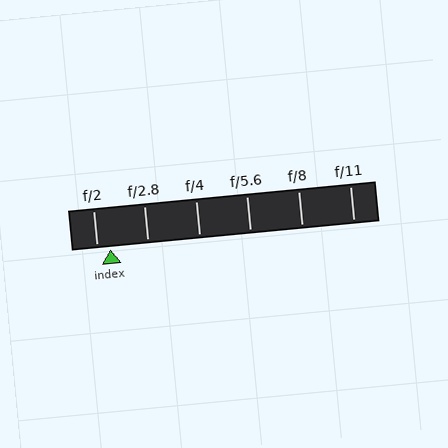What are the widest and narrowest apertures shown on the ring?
The widest aperture shown is f/2 and the narrowest is f/11.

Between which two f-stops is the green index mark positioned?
The index mark is between f/2 and f/2.8.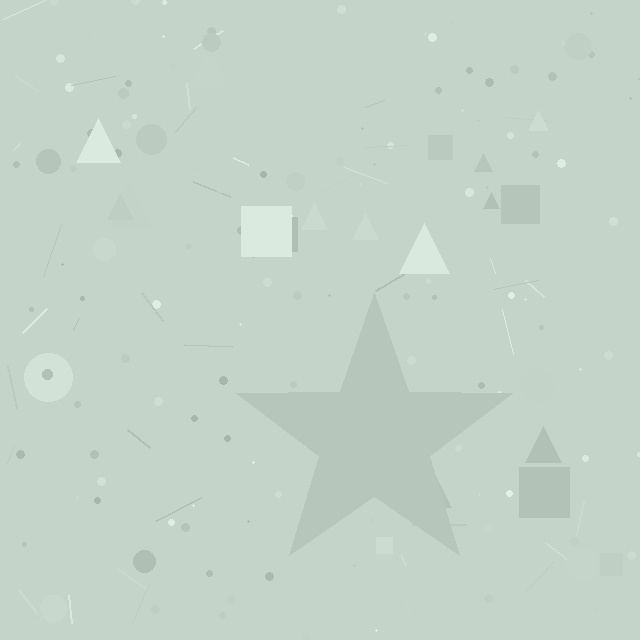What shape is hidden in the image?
A star is hidden in the image.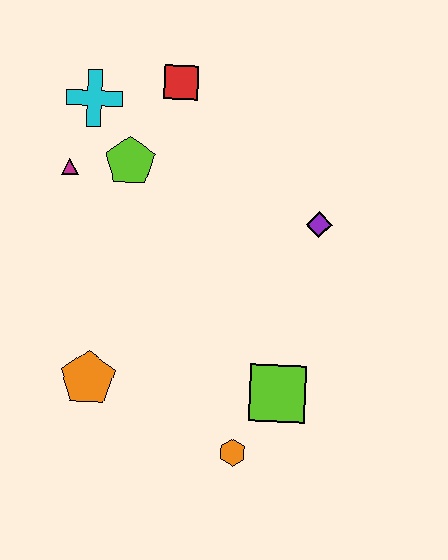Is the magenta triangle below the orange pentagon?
No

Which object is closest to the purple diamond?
The lime square is closest to the purple diamond.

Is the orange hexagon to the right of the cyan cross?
Yes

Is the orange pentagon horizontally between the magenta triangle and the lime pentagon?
Yes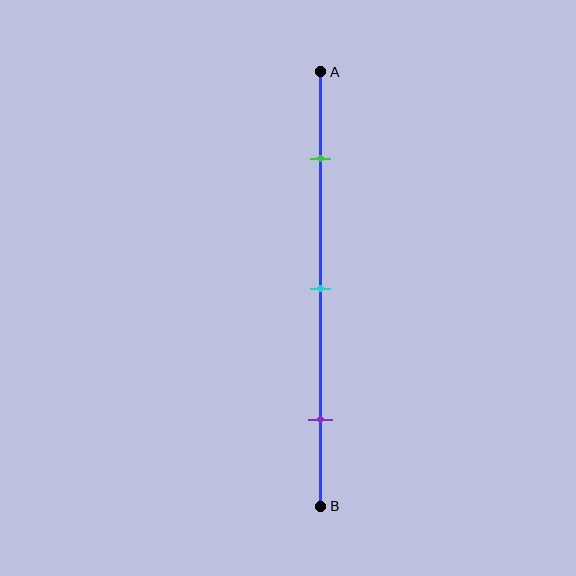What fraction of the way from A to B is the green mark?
The green mark is approximately 20% (0.2) of the way from A to B.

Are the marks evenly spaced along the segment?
Yes, the marks are approximately evenly spaced.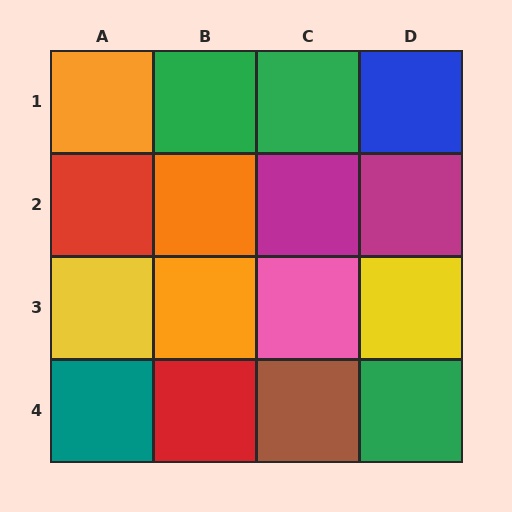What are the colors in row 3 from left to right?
Yellow, orange, pink, yellow.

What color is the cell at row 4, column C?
Brown.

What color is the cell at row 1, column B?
Green.